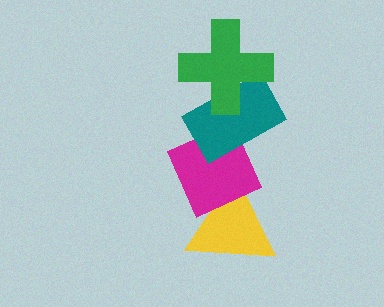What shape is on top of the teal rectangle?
The green cross is on top of the teal rectangle.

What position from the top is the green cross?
The green cross is 1st from the top.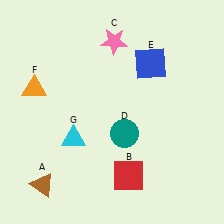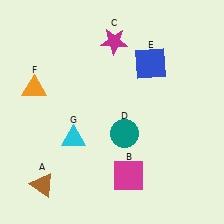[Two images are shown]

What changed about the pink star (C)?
In Image 1, C is pink. In Image 2, it changed to magenta.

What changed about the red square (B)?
In Image 1, B is red. In Image 2, it changed to magenta.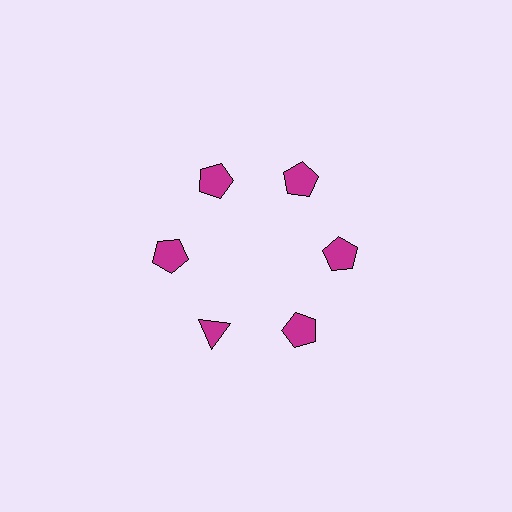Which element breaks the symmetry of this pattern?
The magenta triangle at roughly the 7 o'clock position breaks the symmetry. All other shapes are magenta pentagons.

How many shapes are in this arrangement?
There are 6 shapes arranged in a ring pattern.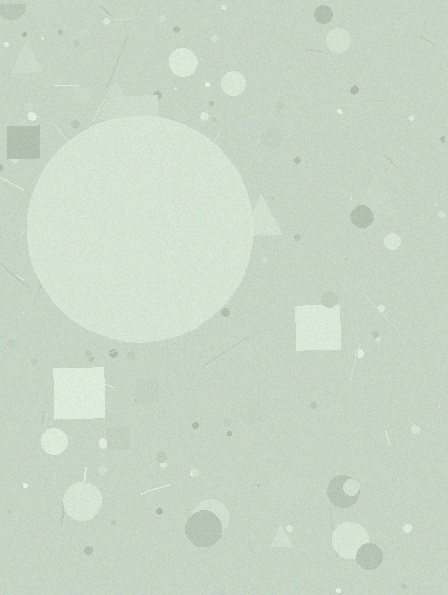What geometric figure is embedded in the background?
A circle is embedded in the background.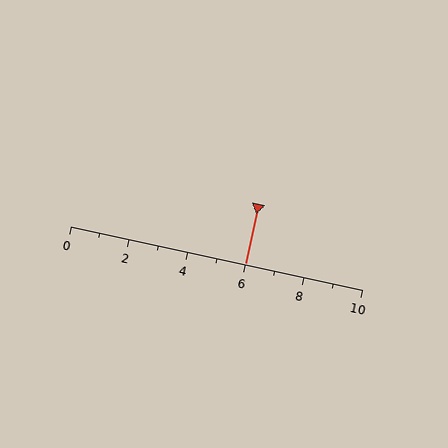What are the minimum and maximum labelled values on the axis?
The axis runs from 0 to 10.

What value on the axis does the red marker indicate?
The marker indicates approximately 6.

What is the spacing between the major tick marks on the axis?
The major ticks are spaced 2 apart.